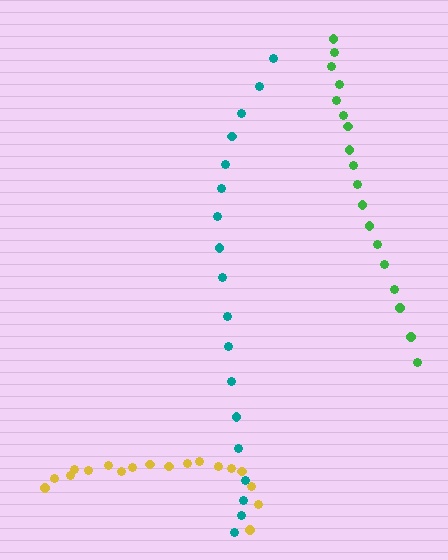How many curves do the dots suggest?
There are 3 distinct paths.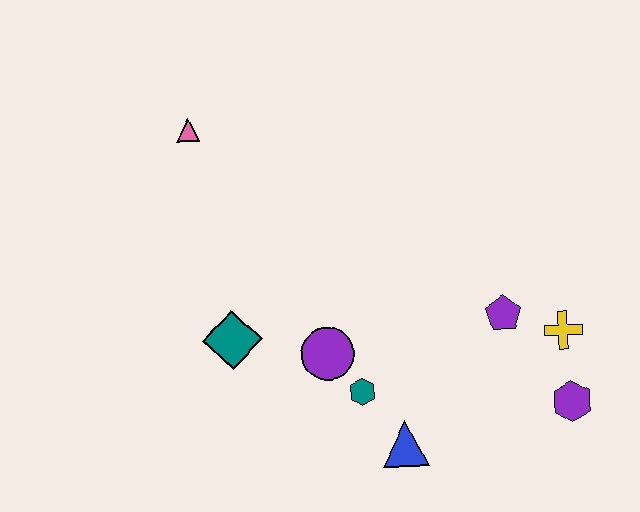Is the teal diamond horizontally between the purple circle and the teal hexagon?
No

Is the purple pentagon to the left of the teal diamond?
No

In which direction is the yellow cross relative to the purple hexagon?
The yellow cross is above the purple hexagon.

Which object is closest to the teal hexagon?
The purple circle is closest to the teal hexagon.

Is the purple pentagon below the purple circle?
No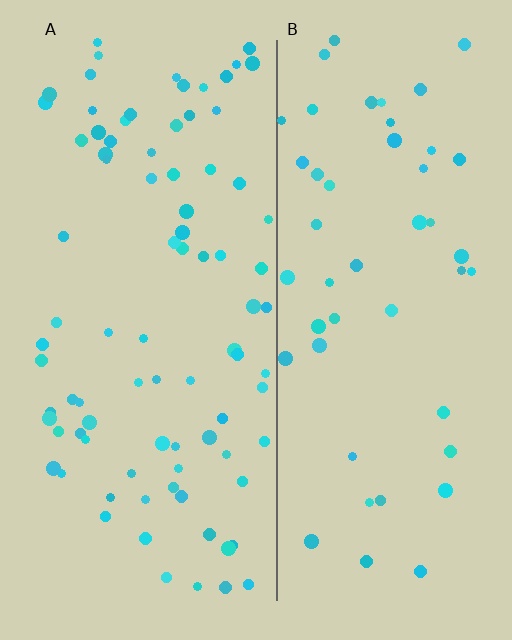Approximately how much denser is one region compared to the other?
Approximately 1.7× — region A over region B.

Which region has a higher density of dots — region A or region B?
A (the left).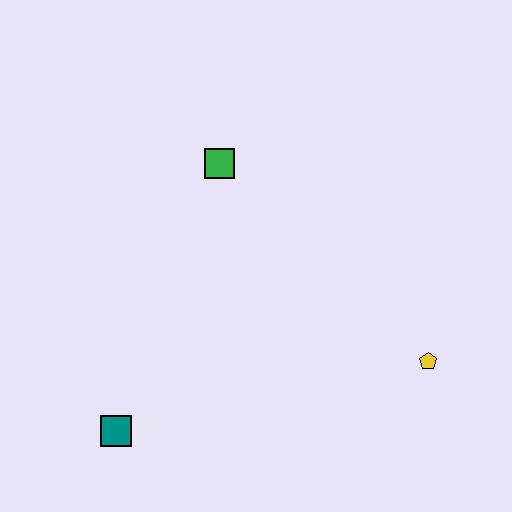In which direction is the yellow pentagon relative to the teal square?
The yellow pentagon is to the right of the teal square.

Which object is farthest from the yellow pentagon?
The teal square is farthest from the yellow pentagon.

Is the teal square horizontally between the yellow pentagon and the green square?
No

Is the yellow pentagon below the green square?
Yes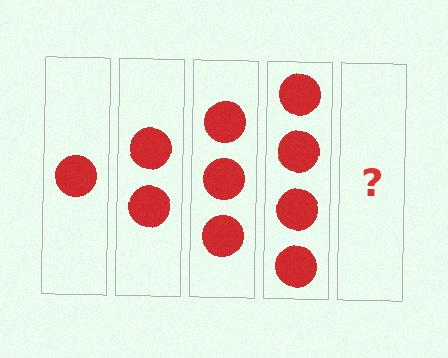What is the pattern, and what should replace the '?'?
The pattern is that each step adds one more circle. The '?' should be 5 circles.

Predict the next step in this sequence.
The next step is 5 circles.